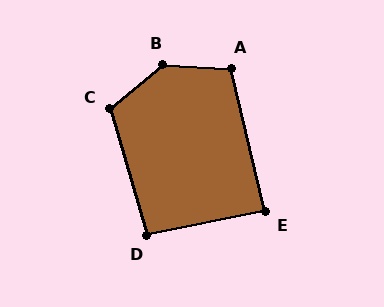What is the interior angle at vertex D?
Approximately 95 degrees (obtuse).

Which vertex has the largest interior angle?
B, at approximately 137 degrees.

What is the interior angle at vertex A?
Approximately 107 degrees (obtuse).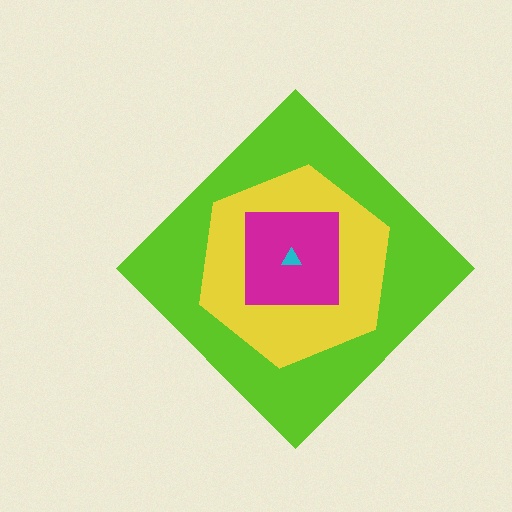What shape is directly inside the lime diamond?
The yellow hexagon.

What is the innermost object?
The cyan triangle.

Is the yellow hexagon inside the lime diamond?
Yes.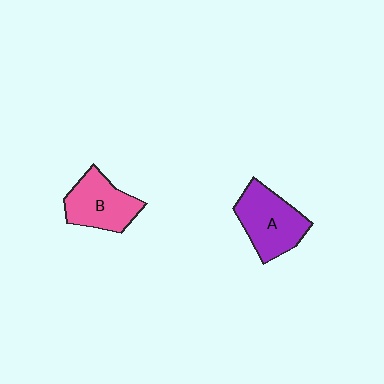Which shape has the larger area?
Shape A (purple).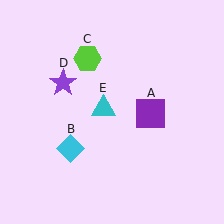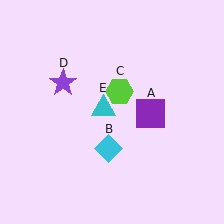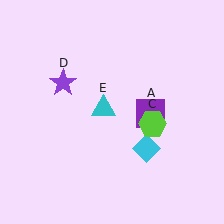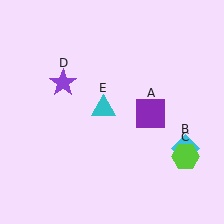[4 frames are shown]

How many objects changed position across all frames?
2 objects changed position: cyan diamond (object B), lime hexagon (object C).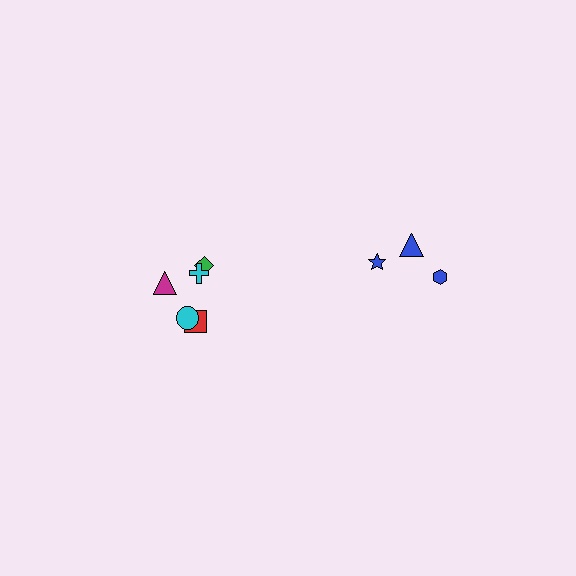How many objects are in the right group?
There are 3 objects.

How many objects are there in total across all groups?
There are 8 objects.